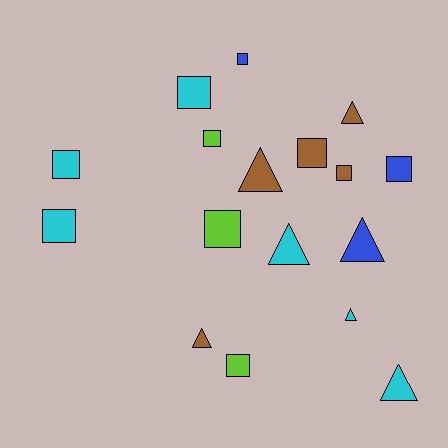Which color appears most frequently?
Cyan, with 6 objects.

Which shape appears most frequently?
Square, with 10 objects.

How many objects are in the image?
There are 17 objects.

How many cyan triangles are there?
There are 3 cyan triangles.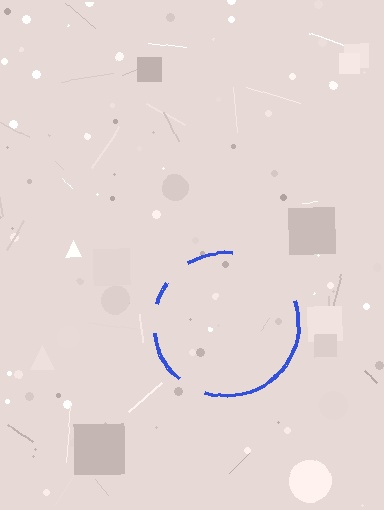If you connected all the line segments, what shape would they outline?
They would outline a circle.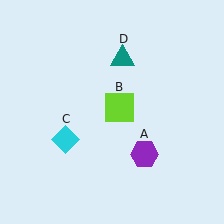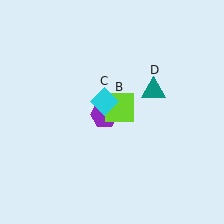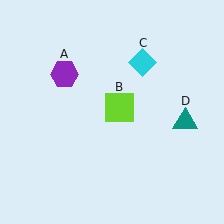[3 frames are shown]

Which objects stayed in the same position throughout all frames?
Lime square (object B) remained stationary.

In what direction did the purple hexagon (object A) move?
The purple hexagon (object A) moved up and to the left.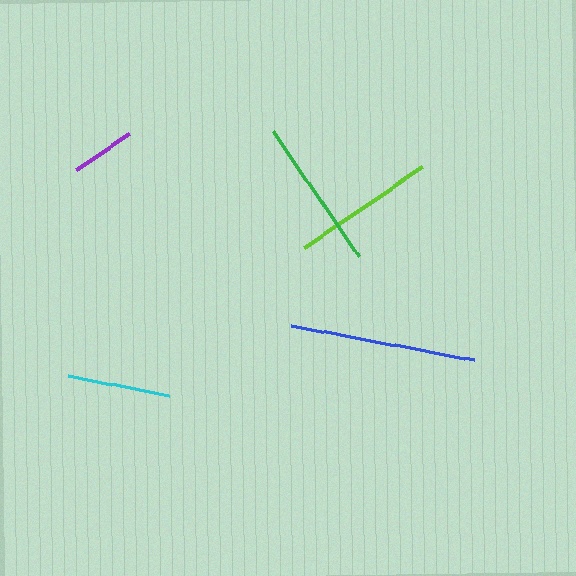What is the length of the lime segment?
The lime segment is approximately 143 pixels long.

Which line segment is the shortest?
The purple line is the shortest at approximately 64 pixels.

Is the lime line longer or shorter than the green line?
The green line is longer than the lime line.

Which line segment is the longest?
The blue line is the longest at approximately 186 pixels.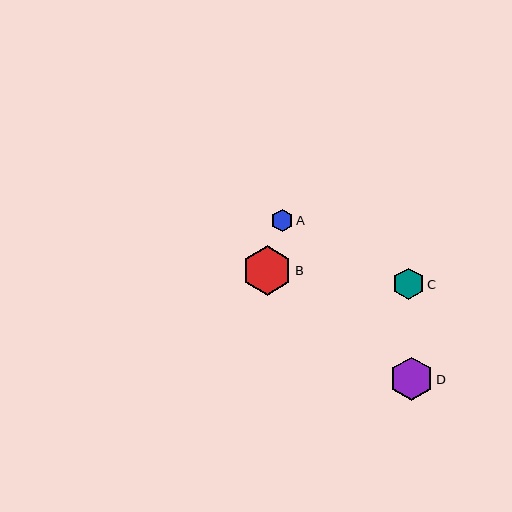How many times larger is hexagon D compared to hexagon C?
Hexagon D is approximately 1.4 times the size of hexagon C.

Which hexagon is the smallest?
Hexagon A is the smallest with a size of approximately 22 pixels.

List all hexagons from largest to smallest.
From largest to smallest: B, D, C, A.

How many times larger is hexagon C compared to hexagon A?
Hexagon C is approximately 1.4 times the size of hexagon A.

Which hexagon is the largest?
Hexagon B is the largest with a size of approximately 50 pixels.